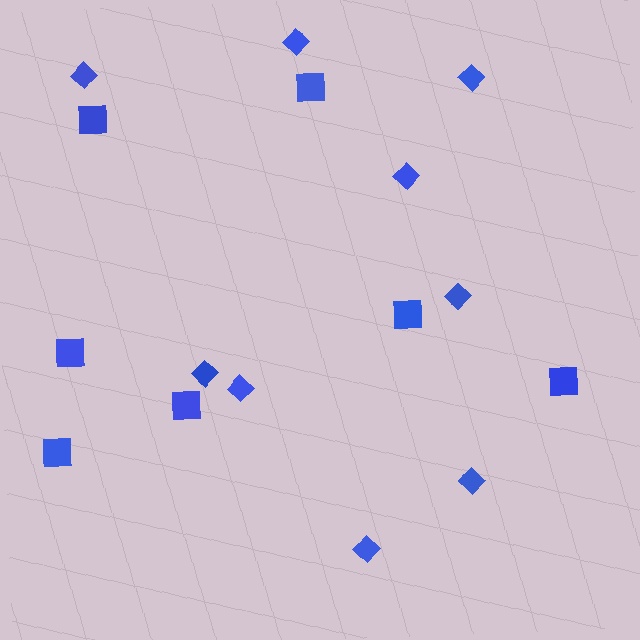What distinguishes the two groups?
There are 2 groups: one group of squares (7) and one group of diamonds (9).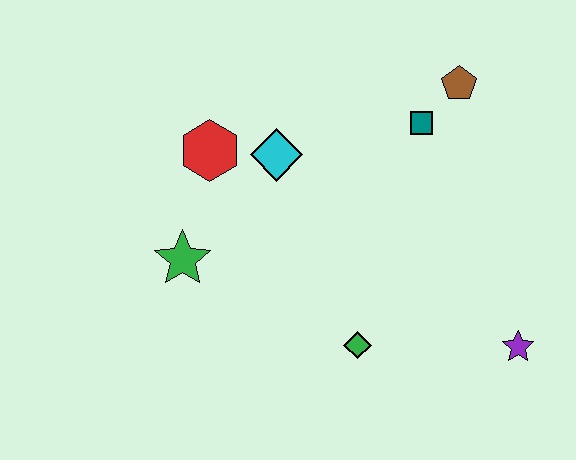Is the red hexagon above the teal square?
No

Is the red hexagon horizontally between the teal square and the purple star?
No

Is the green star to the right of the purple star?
No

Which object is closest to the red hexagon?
The cyan diamond is closest to the red hexagon.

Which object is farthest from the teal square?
The green star is farthest from the teal square.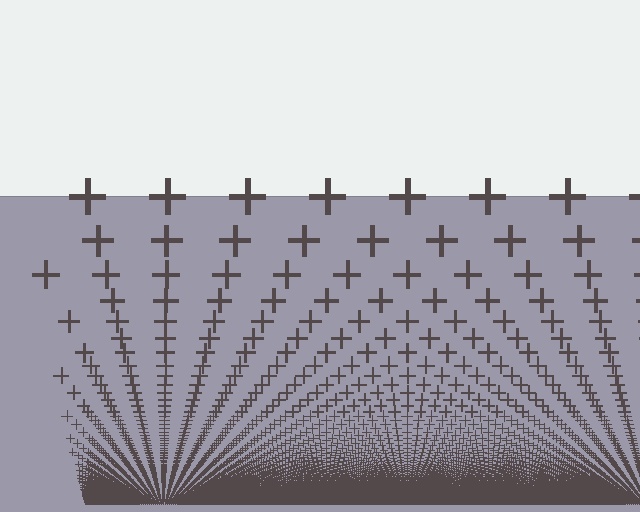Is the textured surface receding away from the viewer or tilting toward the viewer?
The surface appears to tilt toward the viewer. Texture elements get larger and sparser toward the top.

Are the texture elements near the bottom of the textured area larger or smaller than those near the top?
Smaller. The gradient is inverted — elements near the bottom are smaller and denser.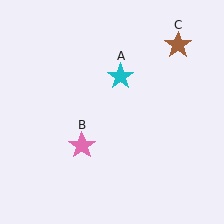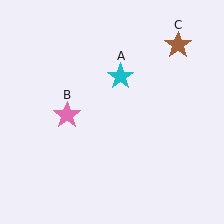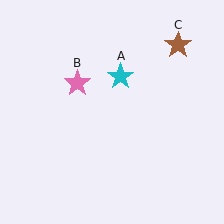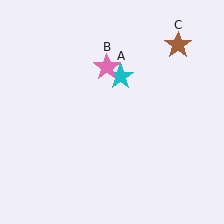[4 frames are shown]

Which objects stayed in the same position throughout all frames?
Cyan star (object A) and brown star (object C) remained stationary.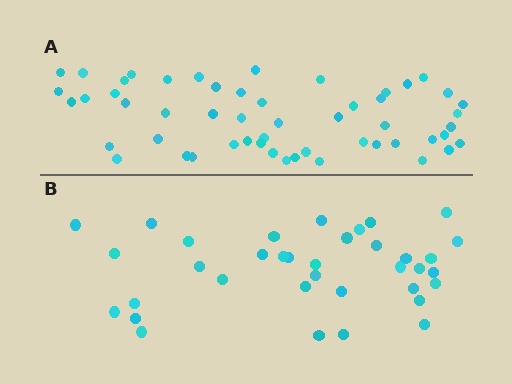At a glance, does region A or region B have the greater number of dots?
Region A (the top region) has more dots.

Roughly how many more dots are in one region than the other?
Region A has approximately 15 more dots than region B.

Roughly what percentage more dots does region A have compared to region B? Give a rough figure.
About 45% more.